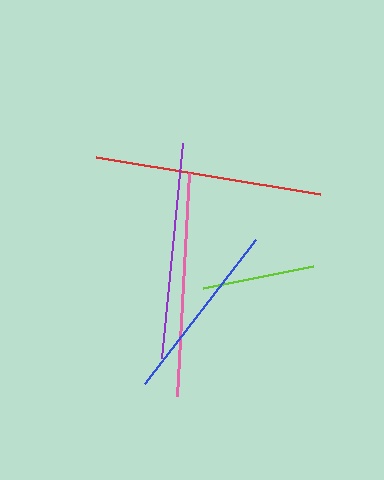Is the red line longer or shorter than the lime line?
The red line is longer than the lime line.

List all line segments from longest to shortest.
From longest to shortest: red, pink, purple, blue, lime.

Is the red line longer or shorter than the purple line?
The red line is longer than the purple line.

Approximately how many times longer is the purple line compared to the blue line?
The purple line is approximately 1.2 times the length of the blue line.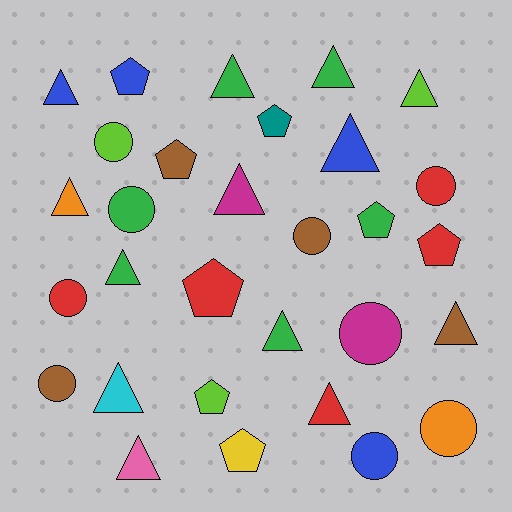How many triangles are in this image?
There are 13 triangles.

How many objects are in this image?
There are 30 objects.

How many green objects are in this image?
There are 6 green objects.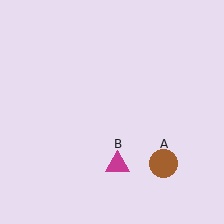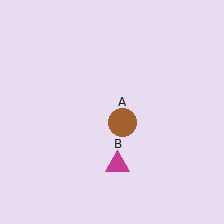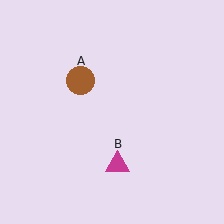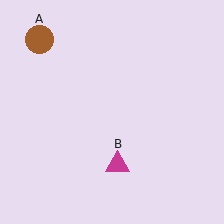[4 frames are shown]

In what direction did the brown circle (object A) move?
The brown circle (object A) moved up and to the left.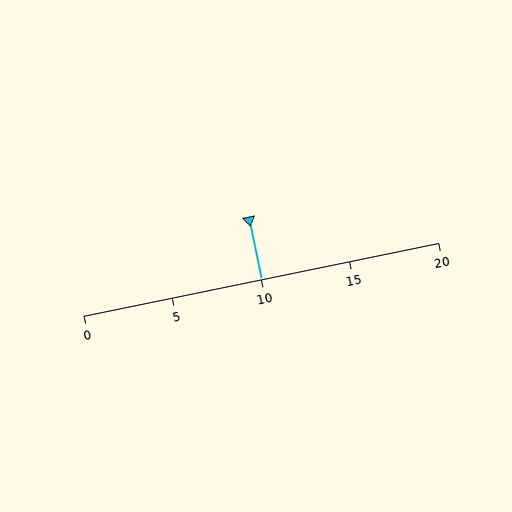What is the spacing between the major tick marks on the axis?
The major ticks are spaced 5 apart.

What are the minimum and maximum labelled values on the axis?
The axis runs from 0 to 20.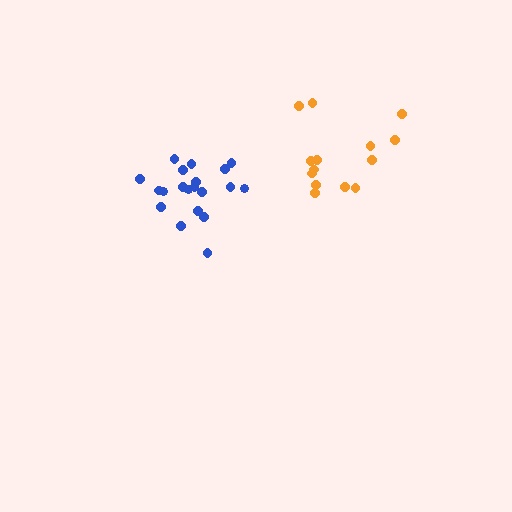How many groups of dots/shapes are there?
There are 2 groups.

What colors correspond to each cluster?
The clusters are colored: orange, blue.